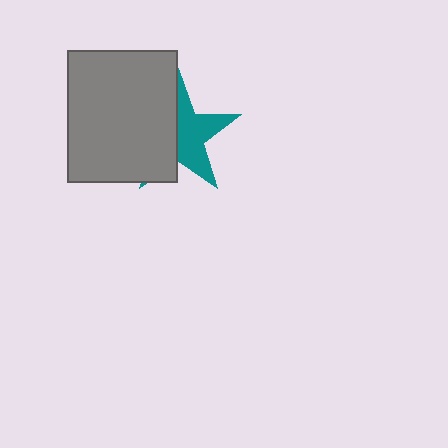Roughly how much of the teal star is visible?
About half of it is visible (roughly 52%).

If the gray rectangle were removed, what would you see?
You would see the complete teal star.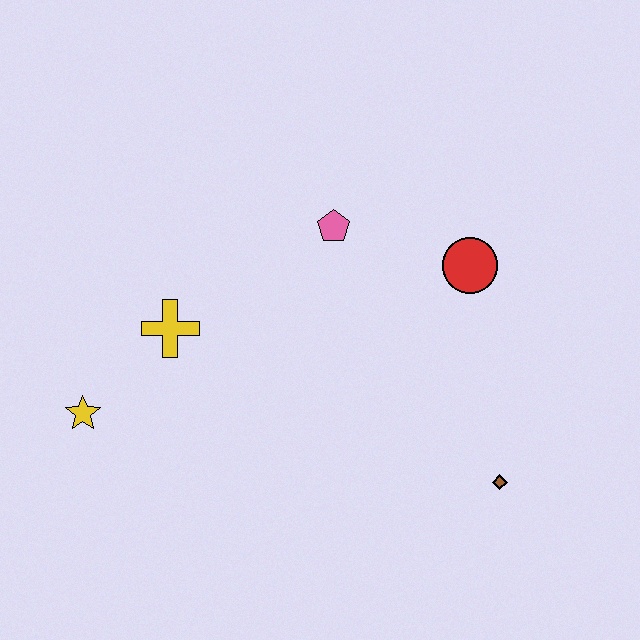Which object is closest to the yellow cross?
The yellow star is closest to the yellow cross.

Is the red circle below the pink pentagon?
Yes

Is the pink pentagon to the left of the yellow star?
No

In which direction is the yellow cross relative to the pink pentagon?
The yellow cross is to the left of the pink pentagon.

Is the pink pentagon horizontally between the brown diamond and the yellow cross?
Yes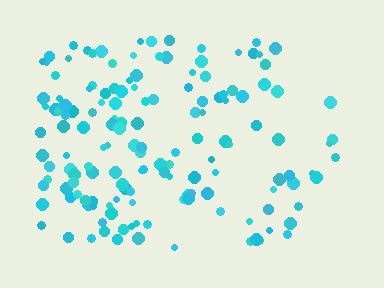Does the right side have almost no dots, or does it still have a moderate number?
Still a moderate number, just noticeably fewer than the left.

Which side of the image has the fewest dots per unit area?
The right.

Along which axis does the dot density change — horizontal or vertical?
Horizontal.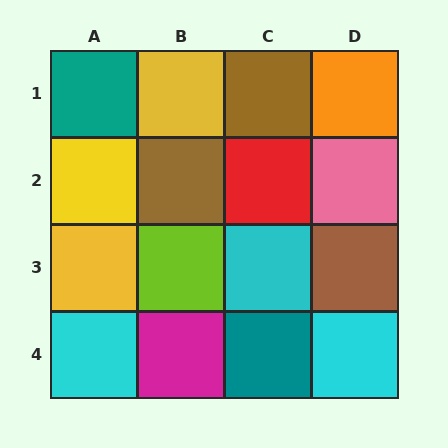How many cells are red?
1 cell is red.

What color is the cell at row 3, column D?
Brown.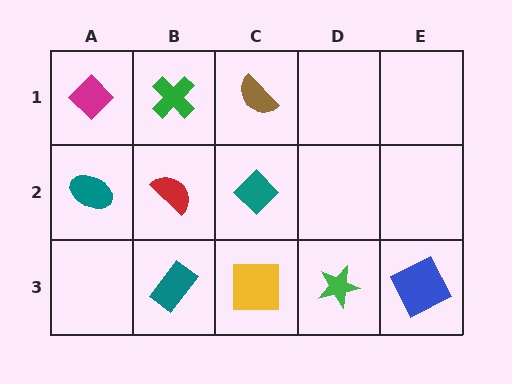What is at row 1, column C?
A brown semicircle.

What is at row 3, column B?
A teal rectangle.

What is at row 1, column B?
A green cross.